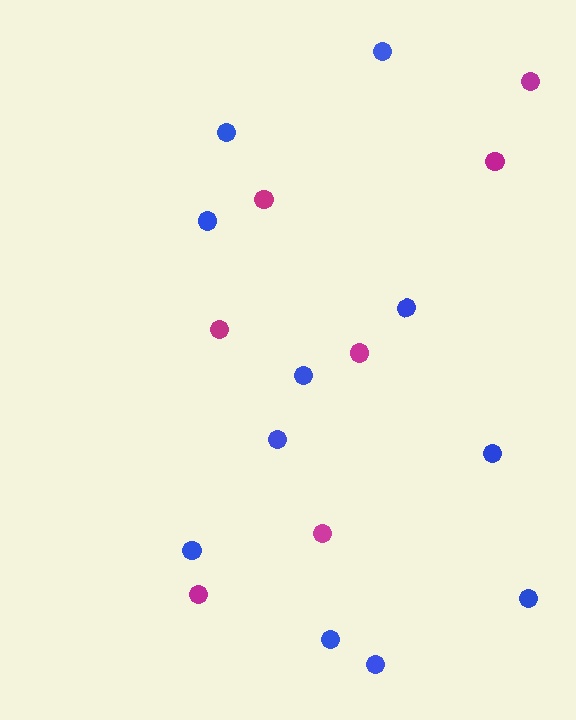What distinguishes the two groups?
There are 2 groups: one group of magenta circles (7) and one group of blue circles (11).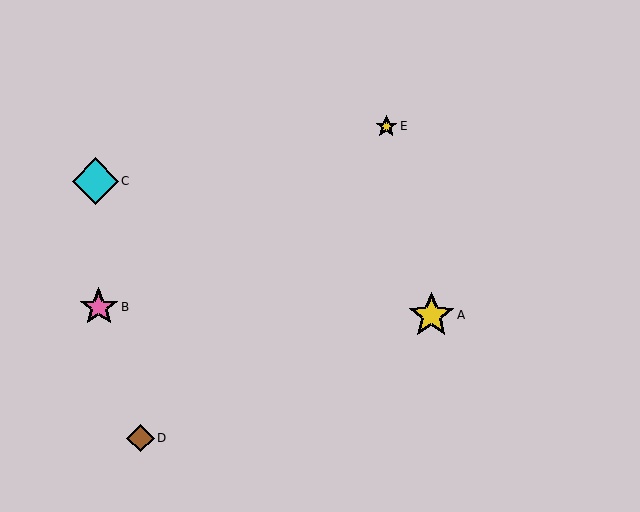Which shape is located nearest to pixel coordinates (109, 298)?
The pink star (labeled B) at (99, 307) is nearest to that location.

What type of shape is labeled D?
Shape D is a brown diamond.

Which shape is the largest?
The yellow star (labeled A) is the largest.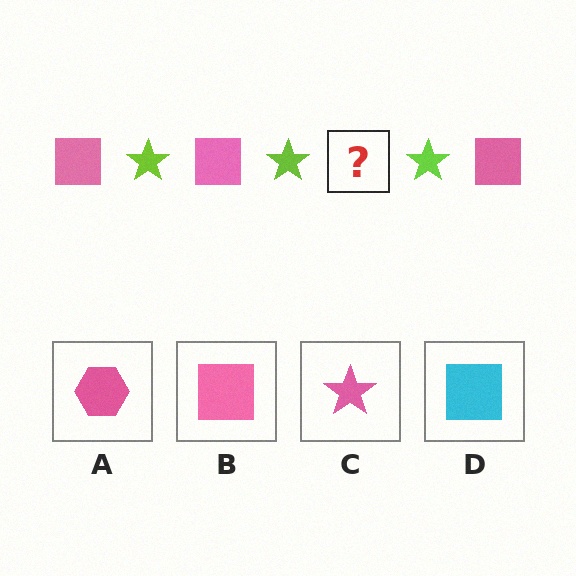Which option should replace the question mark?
Option B.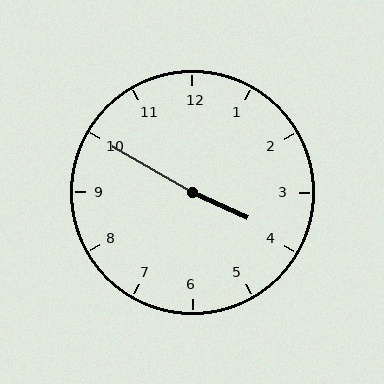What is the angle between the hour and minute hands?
Approximately 175 degrees.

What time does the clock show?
3:50.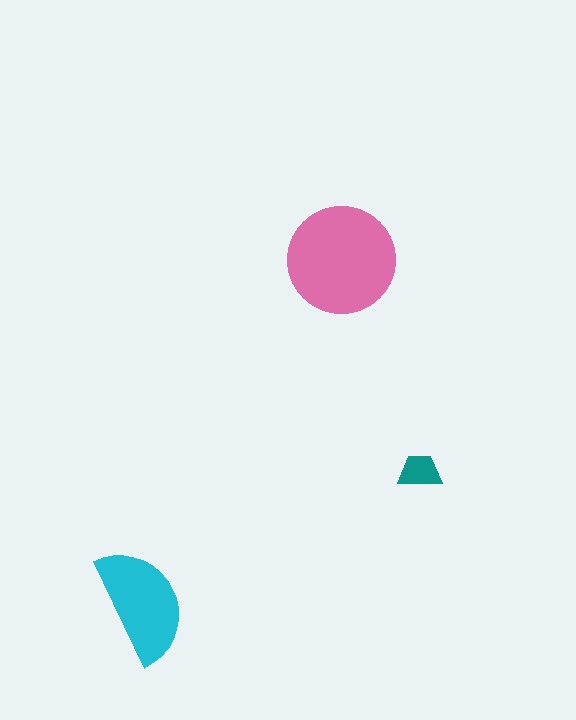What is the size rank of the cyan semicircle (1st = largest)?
2nd.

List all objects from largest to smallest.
The pink circle, the cyan semicircle, the teal trapezoid.